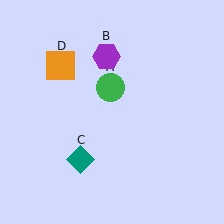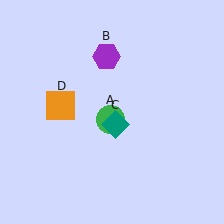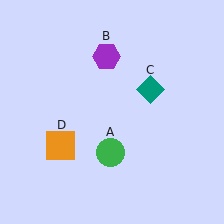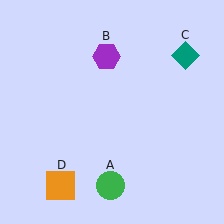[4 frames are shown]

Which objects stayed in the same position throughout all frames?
Purple hexagon (object B) remained stationary.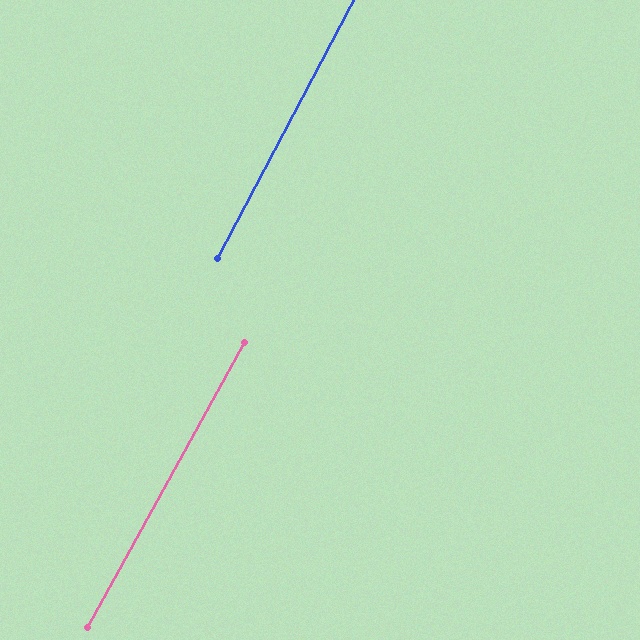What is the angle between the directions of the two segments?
Approximately 1 degree.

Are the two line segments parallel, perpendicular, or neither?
Parallel — their directions differ by only 1.0°.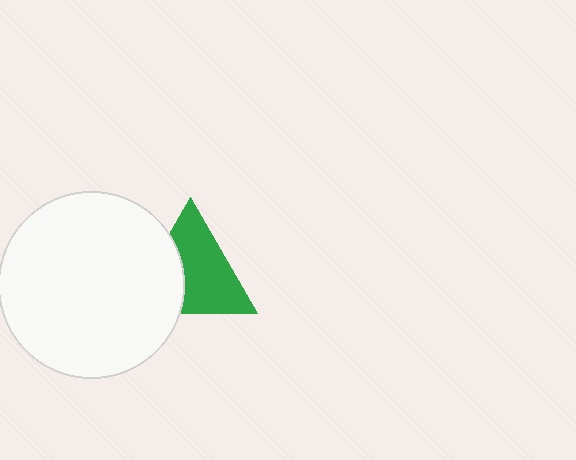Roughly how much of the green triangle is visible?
About half of it is visible (roughly 64%).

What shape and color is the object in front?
The object in front is a white circle.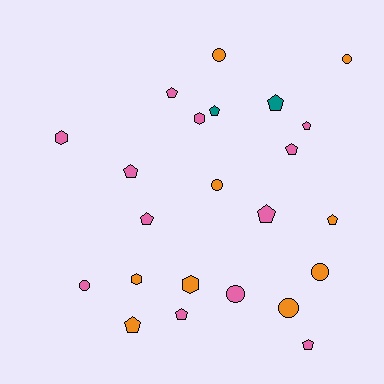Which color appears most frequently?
Pink, with 12 objects.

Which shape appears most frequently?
Pentagon, with 12 objects.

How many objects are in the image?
There are 23 objects.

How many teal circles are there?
There are no teal circles.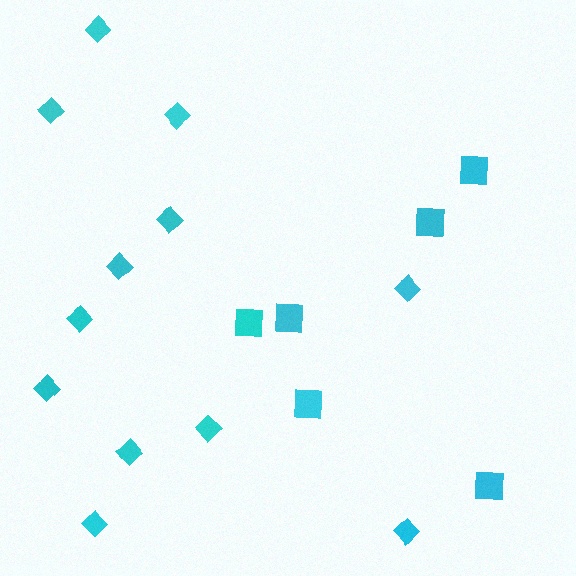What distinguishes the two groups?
There are 2 groups: one group of squares (6) and one group of diamonds (12).